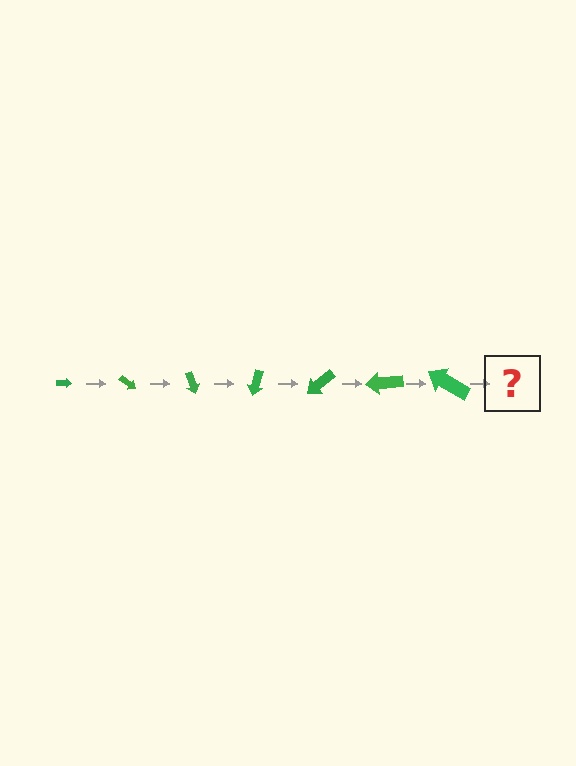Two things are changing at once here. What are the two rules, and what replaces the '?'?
The two rules are that the arrow grows larger each step and it rotates 35 degrees each step. The '?' should be an arrow, larger than the previous one and rotated 245 degrees from the start.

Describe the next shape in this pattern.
It should be an arrow, larger than the previous one and rotated 245 degrees from the start.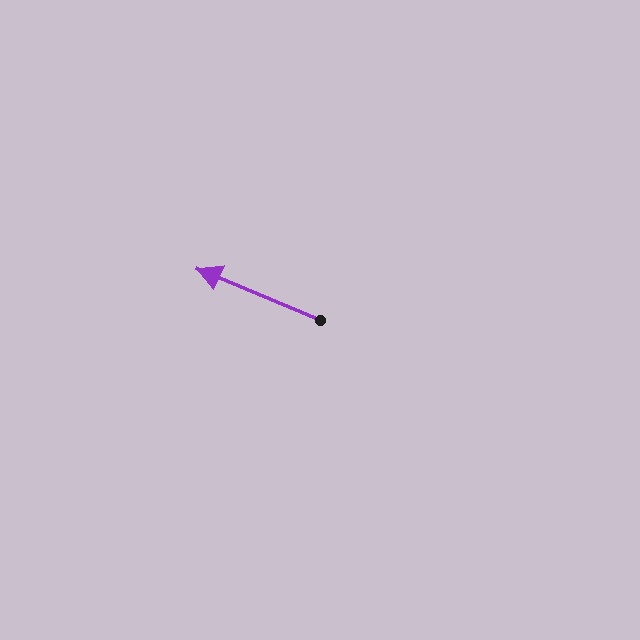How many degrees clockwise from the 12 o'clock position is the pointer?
Approximately 293 degrees.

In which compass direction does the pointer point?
Northwest.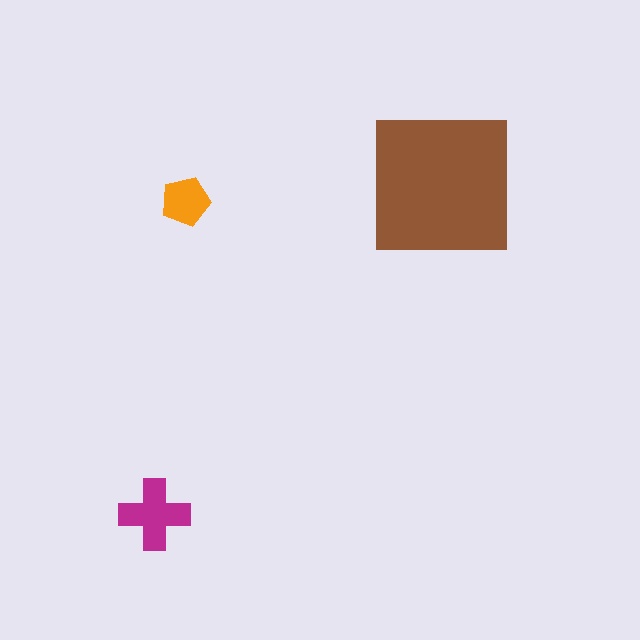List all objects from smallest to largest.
The orange pentagon, the magenta cross, the brown square.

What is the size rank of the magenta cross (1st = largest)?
2nd.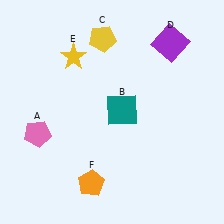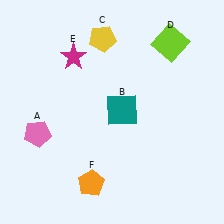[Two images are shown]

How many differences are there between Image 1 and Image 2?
There are 2 differences between the two images.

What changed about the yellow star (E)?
In Image 1, E is yellow. In Image 2, it changed to magenta.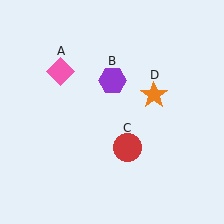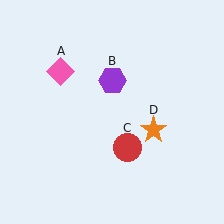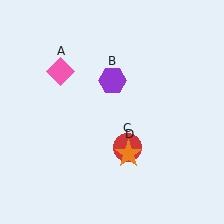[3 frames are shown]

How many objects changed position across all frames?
1 object changed position: orange star (object D).